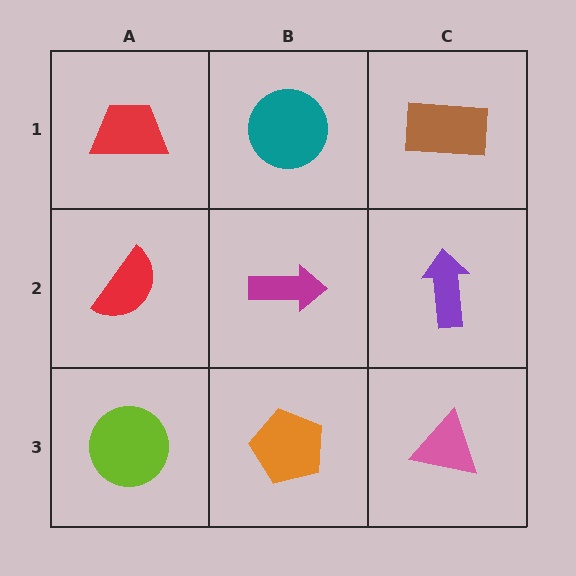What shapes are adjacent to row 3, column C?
A purple arrow (row 2, column C), an orange pentagon (row 3, column B).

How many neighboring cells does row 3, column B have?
3.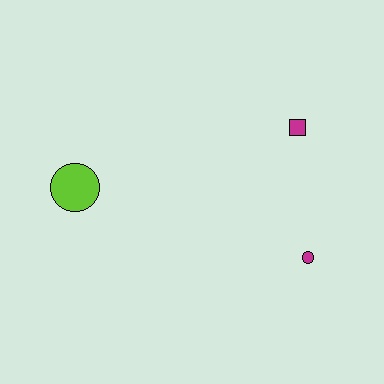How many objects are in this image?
There are 3 objects.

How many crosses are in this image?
There are no crosses.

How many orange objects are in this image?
There are no orange objects.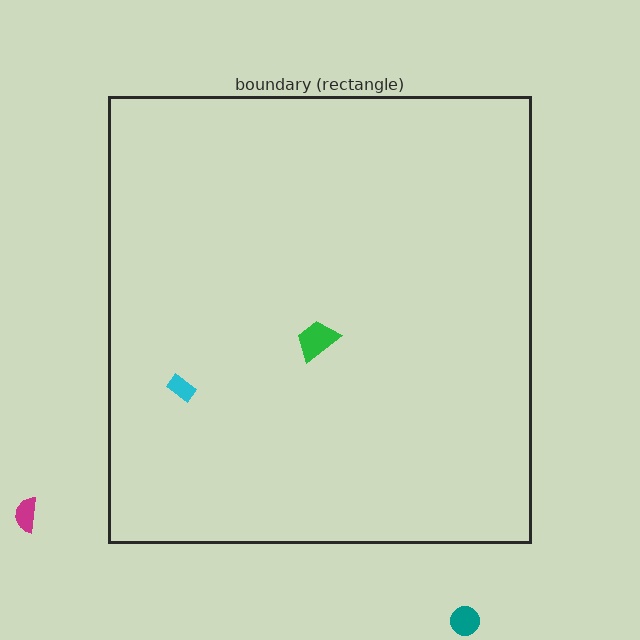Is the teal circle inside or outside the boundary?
Outside.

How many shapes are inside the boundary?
2 inside, 2 outside.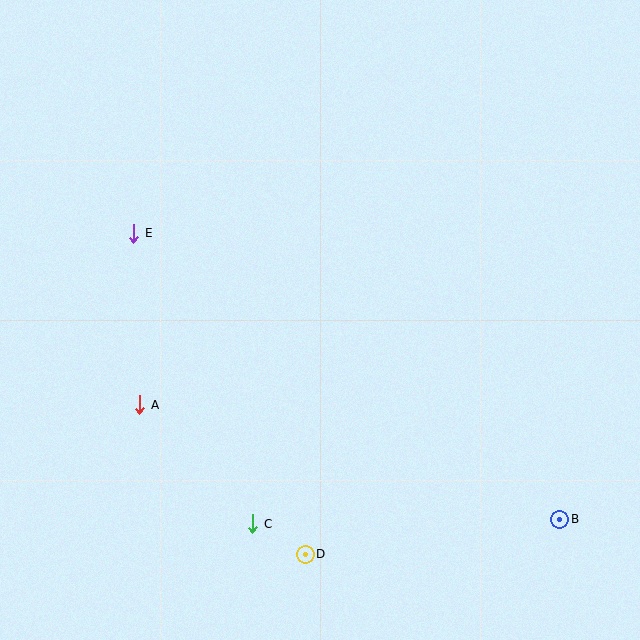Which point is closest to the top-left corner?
Point E is closest to the top-left corner.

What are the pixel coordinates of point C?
Point C is at (253, 524).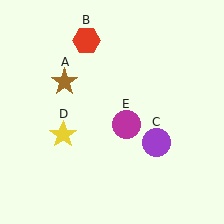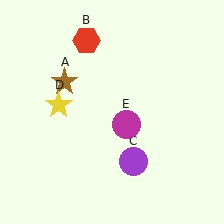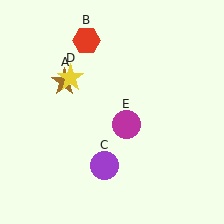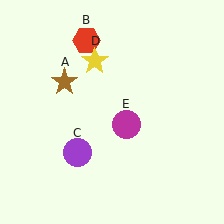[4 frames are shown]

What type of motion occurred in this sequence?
The purple circle (object C), yellow star (object D) rotated clockwise around the center of the scene.